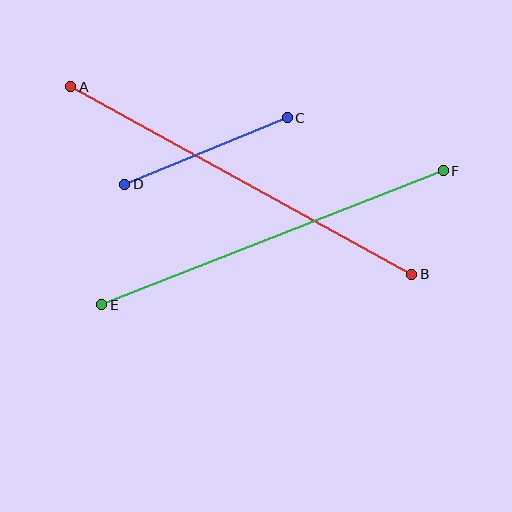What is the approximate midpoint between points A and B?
The midpoint is at approximately (241, 180) pixels.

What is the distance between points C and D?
The distance is approximately 176 pixels.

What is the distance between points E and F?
The distance is approximately 367 pixels.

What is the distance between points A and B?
The distance is approximately 389 pixels.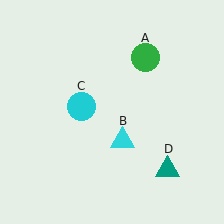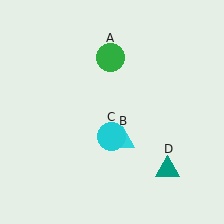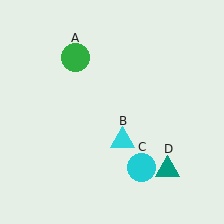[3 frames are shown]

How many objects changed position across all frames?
2 objects changed position: green circle (object A), cyan circle (object C).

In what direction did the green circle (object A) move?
The green circle (object A) moved left.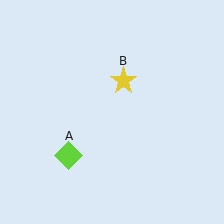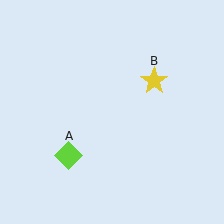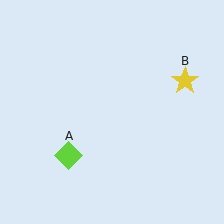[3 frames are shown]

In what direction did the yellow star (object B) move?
The yellow star (object B) moved right.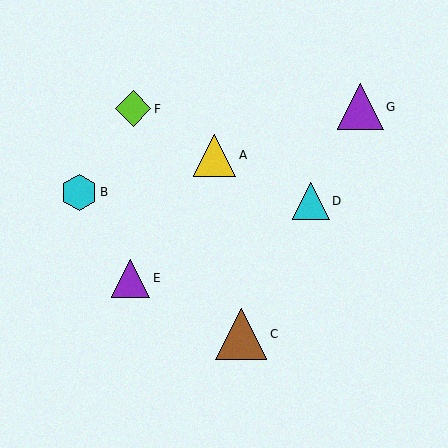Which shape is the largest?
The brown triangle (labeled C) is the largest.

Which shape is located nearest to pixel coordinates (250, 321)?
The brown triangle (labeled C) at (241, 334) is nearest to that location.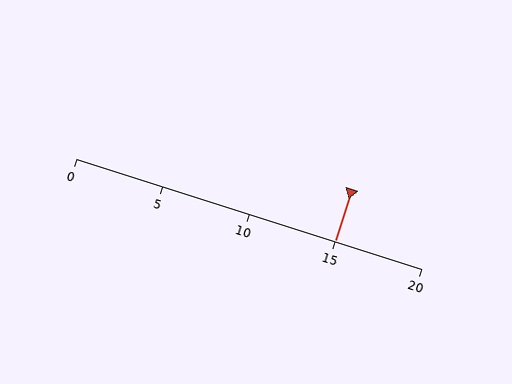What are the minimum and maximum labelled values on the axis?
The axis runs from 0 to 20.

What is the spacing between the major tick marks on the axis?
The major ticks are spaced 5 apart.